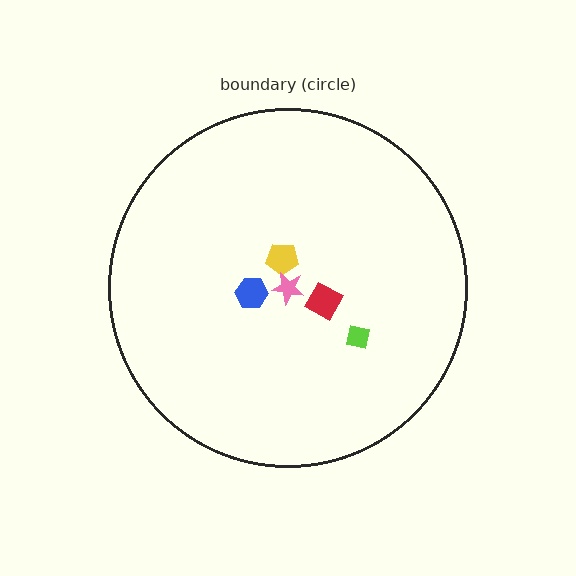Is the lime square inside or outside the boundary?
Inside.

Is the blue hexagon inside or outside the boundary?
Inside.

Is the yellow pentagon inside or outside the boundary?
Inside.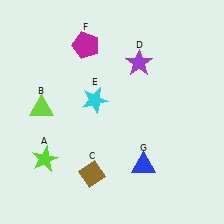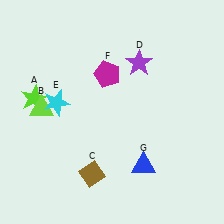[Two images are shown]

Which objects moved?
The objects that moved are: the lime star (A), the cyan star (E), the magenta pentagon (F).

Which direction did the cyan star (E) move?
The cyan star (E) moved left.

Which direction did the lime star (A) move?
The lime star (A) moved up.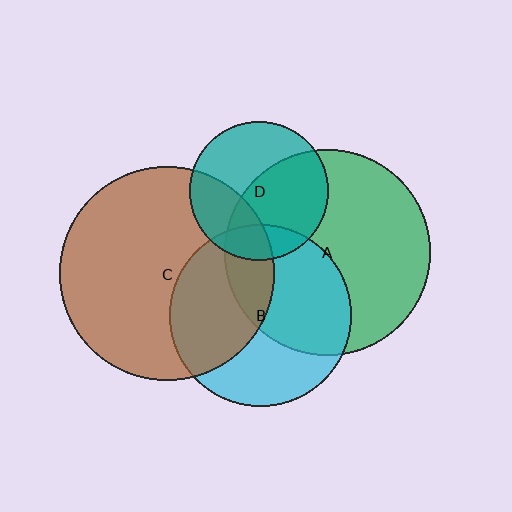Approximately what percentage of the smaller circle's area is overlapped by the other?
Approximately 45%.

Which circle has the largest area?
Circle C (brown).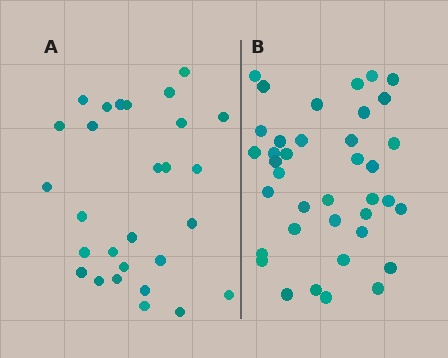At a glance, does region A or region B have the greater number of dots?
Region B (the right region) has more dots.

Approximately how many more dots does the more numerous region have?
Region B has roughly 10 or so more dots than region A.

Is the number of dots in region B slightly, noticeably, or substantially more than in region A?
Region B has noticeably more, but not dramatically so. The ratio is roughly 1.4 to 1.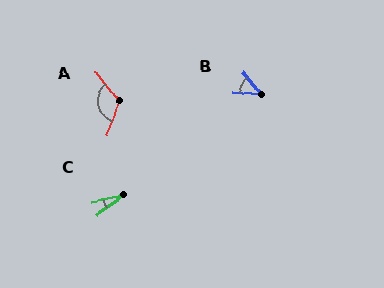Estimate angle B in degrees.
Approximately 46 degrees.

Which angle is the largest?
A, at approximately 120 degrees.